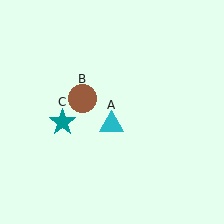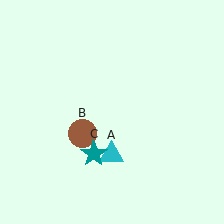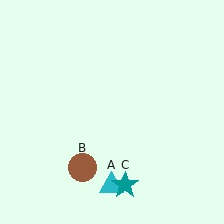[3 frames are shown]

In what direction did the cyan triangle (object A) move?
The cyan triangle (object A) moved down.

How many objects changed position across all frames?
3 objects changed position: cyan triangle (object A), brown circle (object B), teal star (object C).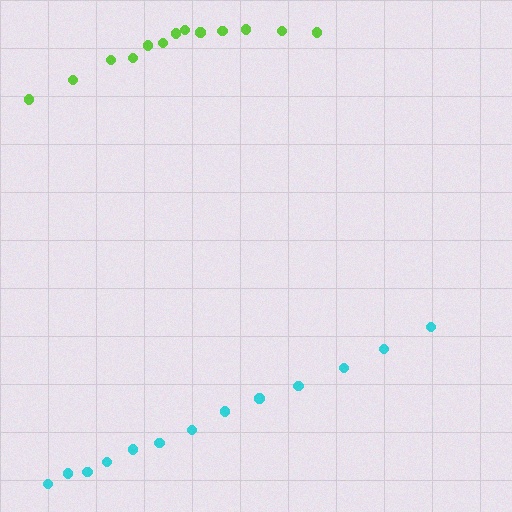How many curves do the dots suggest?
There are 2 distinct paths.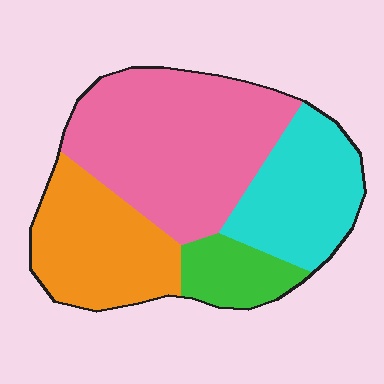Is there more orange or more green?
Orange.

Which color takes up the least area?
Green, at roughly 10%.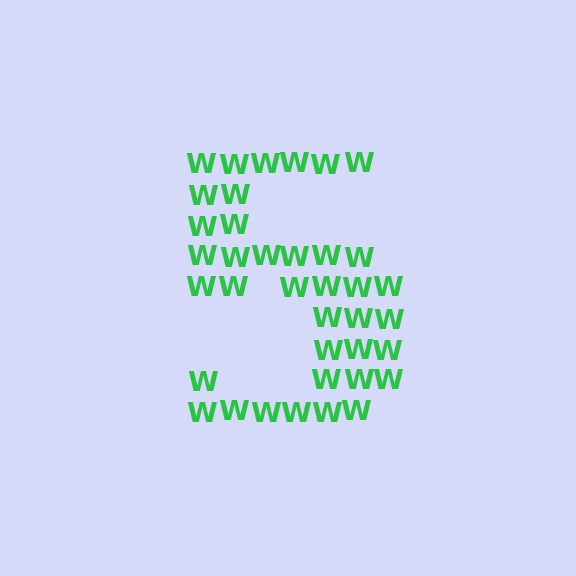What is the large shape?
The large shape is the digit 5.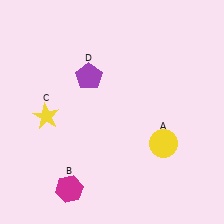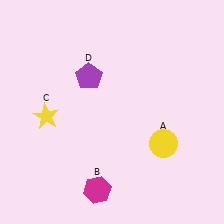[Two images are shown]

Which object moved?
The magenta hexagon (B) moved right.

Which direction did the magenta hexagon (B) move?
The magenta hexagon (B) moved right.